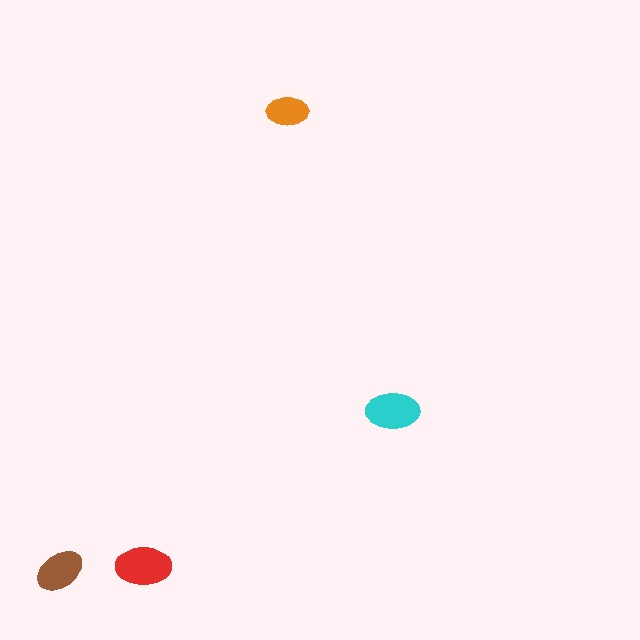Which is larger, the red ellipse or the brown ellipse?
The red one.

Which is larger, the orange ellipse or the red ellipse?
The red one.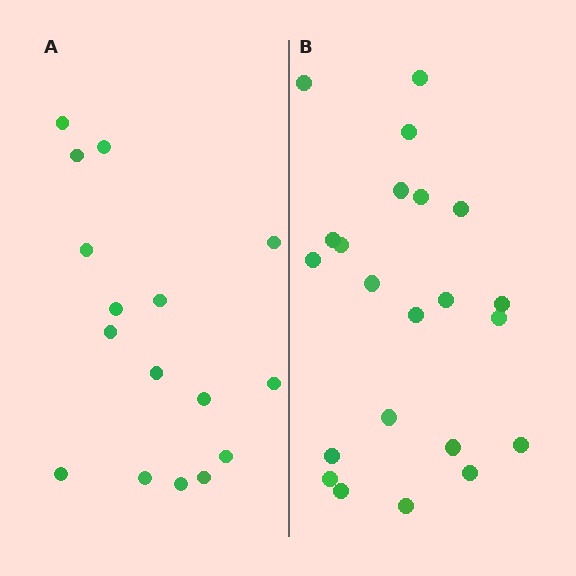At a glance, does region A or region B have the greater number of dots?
Region B (the right region) has more dots.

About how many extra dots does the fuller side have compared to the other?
Region B has about 6 more dots than region A.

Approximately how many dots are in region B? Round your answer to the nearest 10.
About 20 dots. (The exact count is 22, which rounds to 20.)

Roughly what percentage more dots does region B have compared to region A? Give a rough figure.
About 40% more.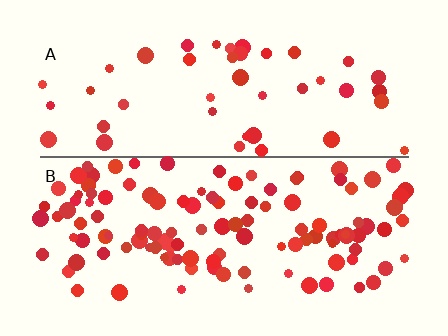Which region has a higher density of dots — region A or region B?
B (the bottom).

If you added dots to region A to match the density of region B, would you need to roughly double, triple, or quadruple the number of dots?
Approximately triple.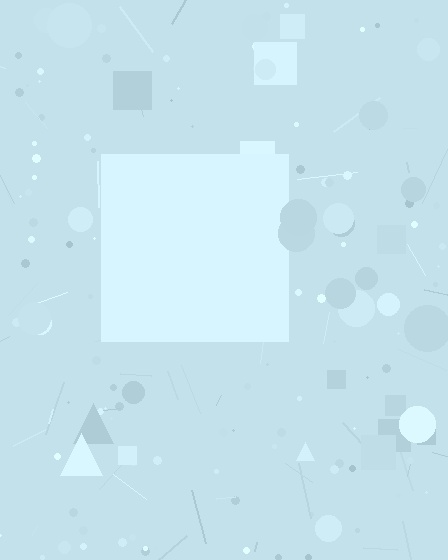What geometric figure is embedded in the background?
A square is embedded in the background.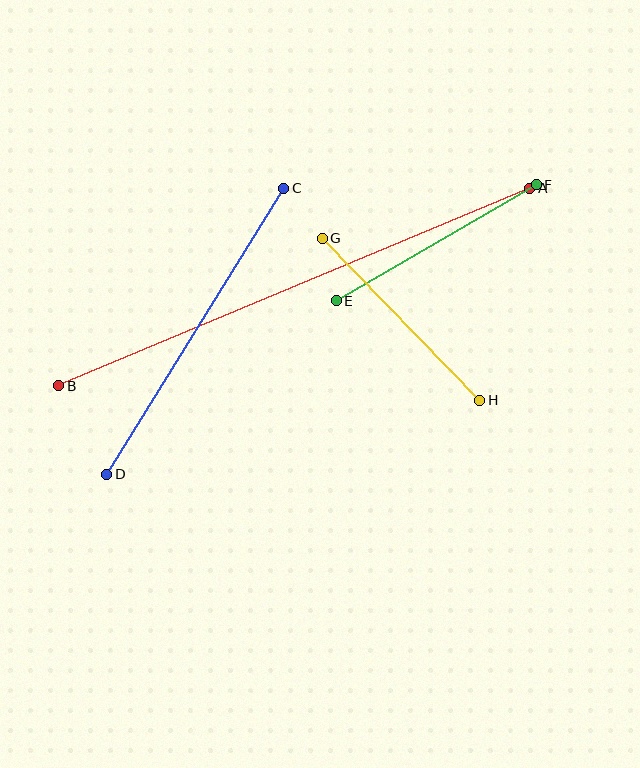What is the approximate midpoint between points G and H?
The midpoint is at approximately (401, 319) pixels.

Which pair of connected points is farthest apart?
Points A and B are farthest apart.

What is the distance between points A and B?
The distance is approximately 510 pixels.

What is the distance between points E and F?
The distance is approximately 231 pixels.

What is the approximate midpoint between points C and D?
The midpoint is at approximately (195, 331) pixels.